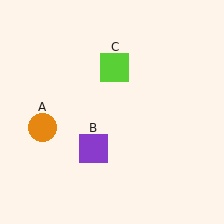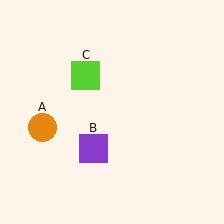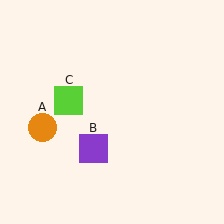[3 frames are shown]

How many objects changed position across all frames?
1 object changed position: lime square (object C).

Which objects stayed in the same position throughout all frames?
Orange circle (object A) and purple square (object B) remained stationary.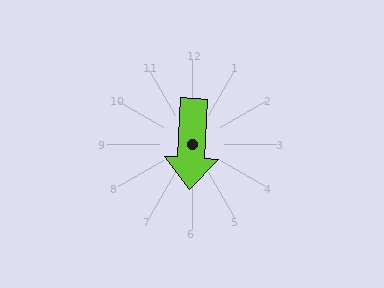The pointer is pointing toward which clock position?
Roughly 6 o'clock.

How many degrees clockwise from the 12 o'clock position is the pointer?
Approximately 183 degrees.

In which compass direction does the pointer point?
South.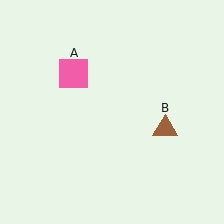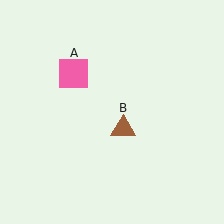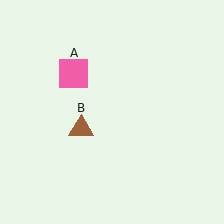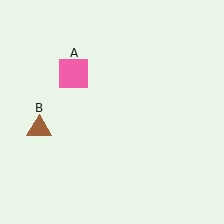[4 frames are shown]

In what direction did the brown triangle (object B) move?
The brown triangle (object B) moved left.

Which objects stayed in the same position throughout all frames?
Pink square (object A) remained stationary.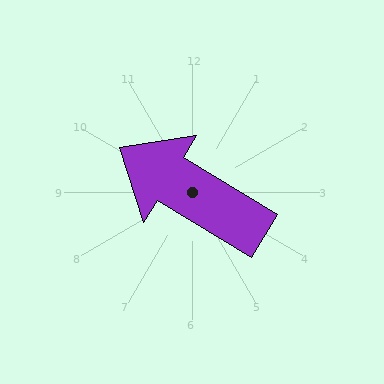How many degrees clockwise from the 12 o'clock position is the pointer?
Approximately 301 degrees.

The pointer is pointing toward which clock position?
Roughly 10 o'clock.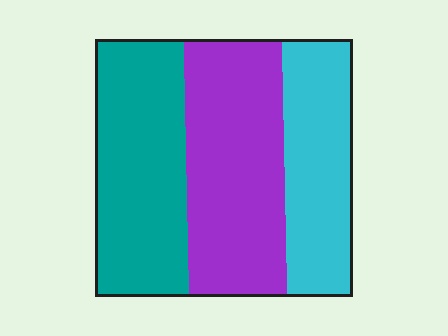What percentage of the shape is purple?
Purple covers roughly 40% of the shape.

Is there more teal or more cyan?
Teal.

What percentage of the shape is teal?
Teal covers about 35% of the shape.